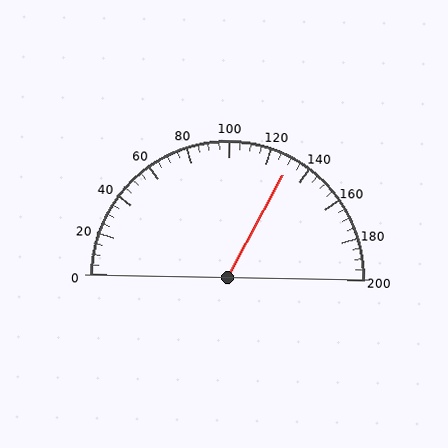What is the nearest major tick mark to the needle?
The nearest major tick mark is 120.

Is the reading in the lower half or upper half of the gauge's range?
The reading is in the upper half of the range (0 to 200).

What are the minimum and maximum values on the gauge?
The gauge ranges from 0 to 200.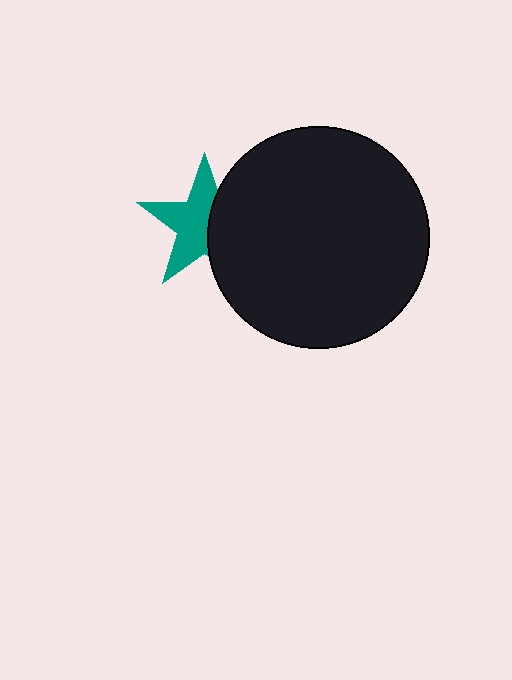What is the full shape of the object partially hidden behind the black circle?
The partially hidden object is a teal star.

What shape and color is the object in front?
The object in front is a black circle.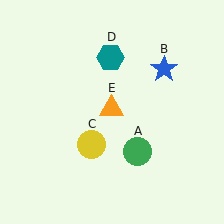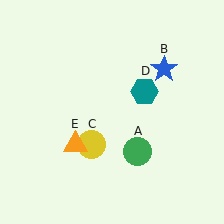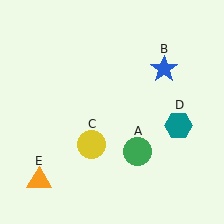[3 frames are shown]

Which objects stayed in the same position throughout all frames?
Green circle (object A) and blue star (object B) and yellow circle (object C) remained stationary.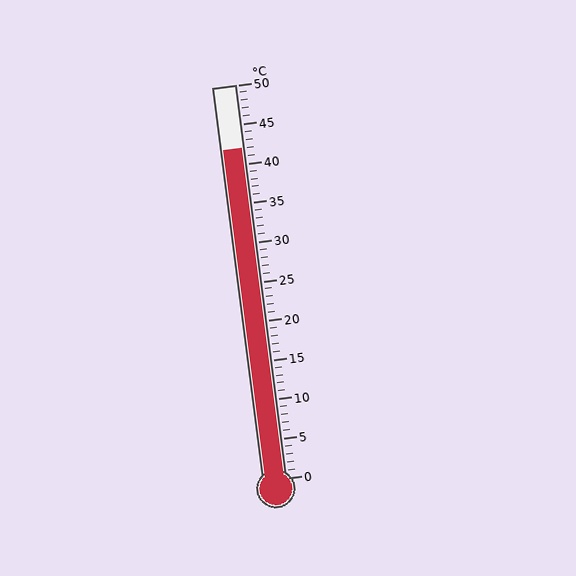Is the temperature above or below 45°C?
The temperature is below 45°C.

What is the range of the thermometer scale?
The thermometer scale ranges from 0°C to 50°C.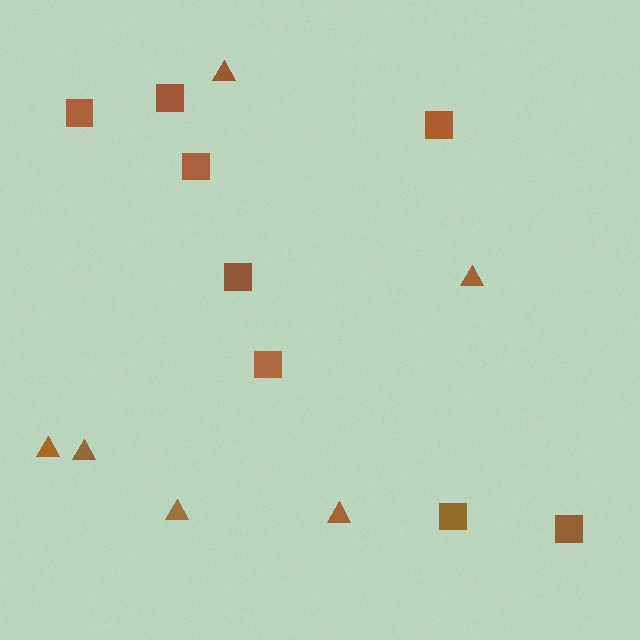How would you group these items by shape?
There are 2 groups: one group of squares (8) and one group of triangles (6).